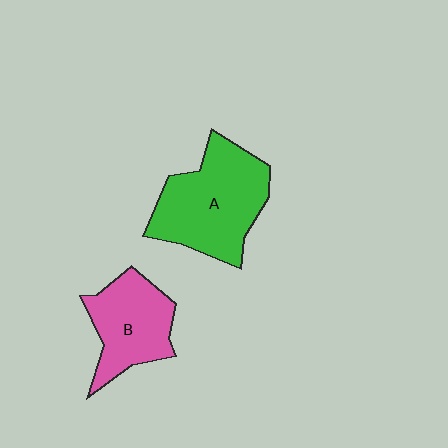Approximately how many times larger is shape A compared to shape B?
Approximately 1.4 times.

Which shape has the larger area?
Shape A (green).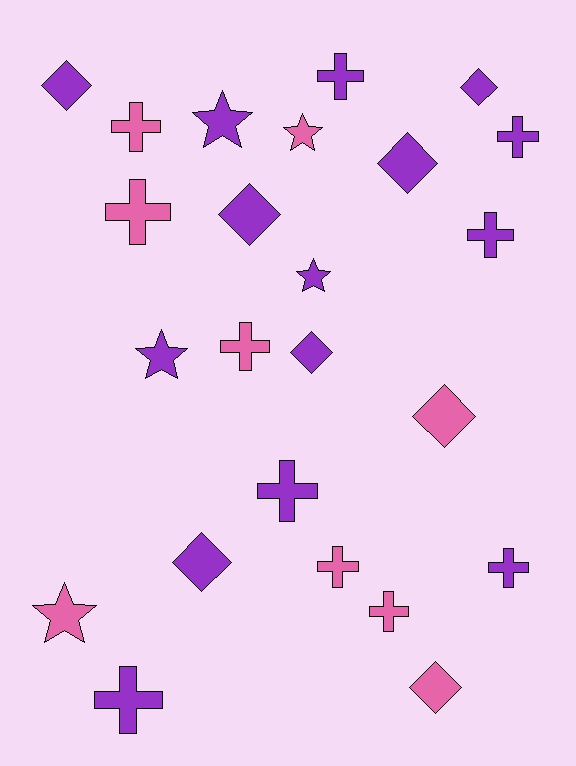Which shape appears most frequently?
Cross, with 11 objects.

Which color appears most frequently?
Purple, with 15 objects.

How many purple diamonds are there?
There are 6 purple diamonds.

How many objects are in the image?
There are 24 objects.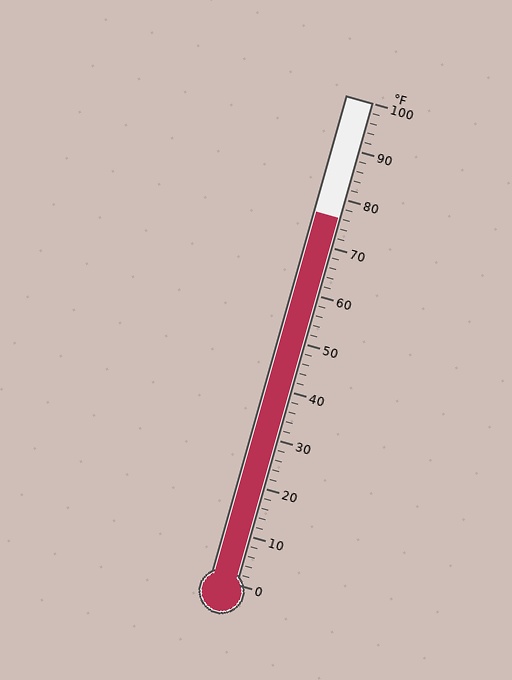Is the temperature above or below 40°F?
The temperature is above 40°F.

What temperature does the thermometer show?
The thermometer shows approximately 76°F.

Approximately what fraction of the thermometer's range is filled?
The thermometer is filled to approximately 75% of its range.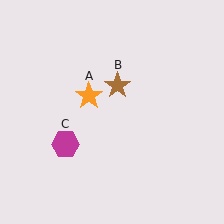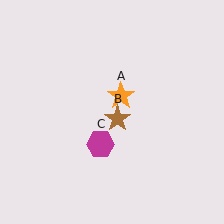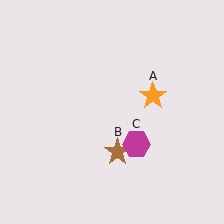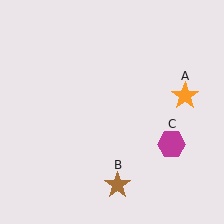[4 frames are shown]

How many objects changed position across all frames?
3 objects changed position: orange star (object A), brown star (object B), magenta hexagon (object C).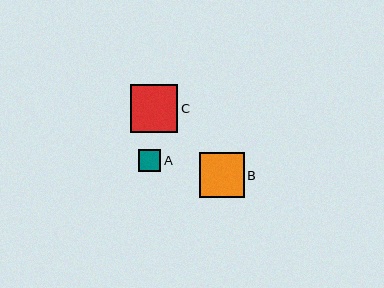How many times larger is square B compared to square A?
Square B is approximately 2.1 times the size of square A.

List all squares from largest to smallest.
From largest to smallest: C, B, A.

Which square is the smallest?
Square A is the smallest with a size of approximately 22 pixels.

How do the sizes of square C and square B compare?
Square C and square B are approximately the same size.